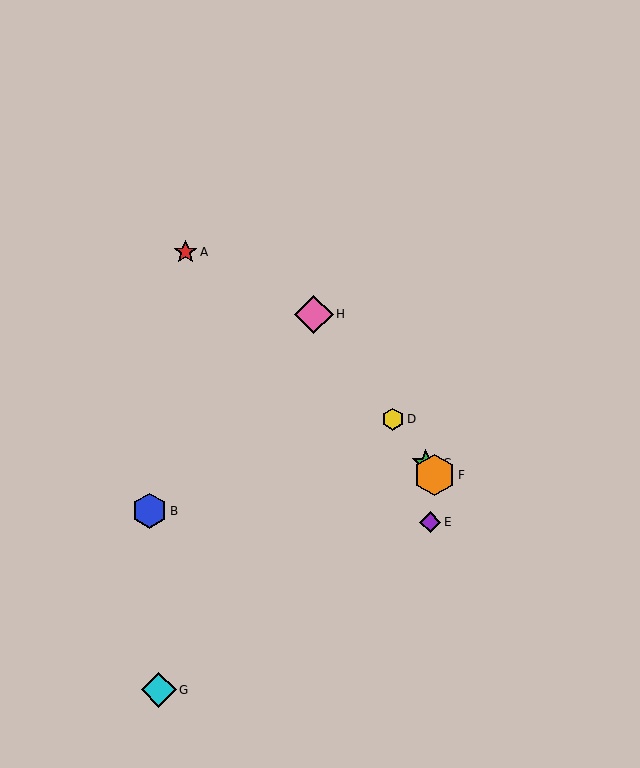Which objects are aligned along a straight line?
Objects C, D, F, H are aligned along a straight line.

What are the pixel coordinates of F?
Object F is at (435, 475).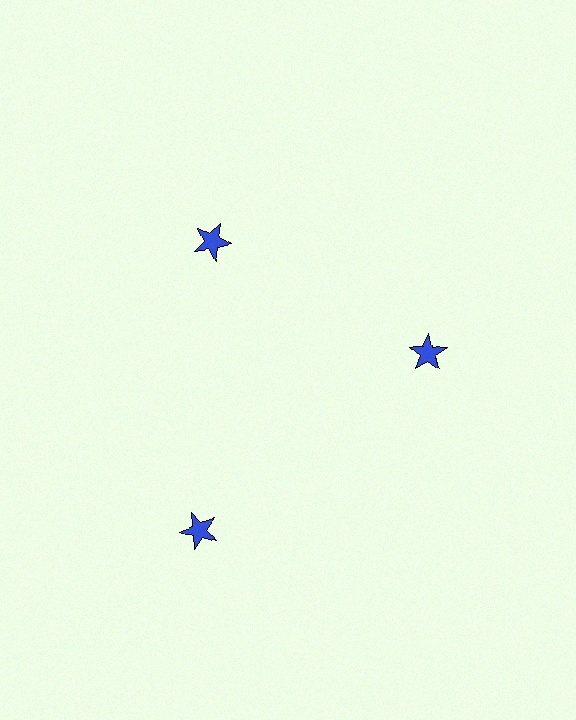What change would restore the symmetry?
The symmetry would be restored by moving it inward, back onto the ring so that all 3 stars sit at equal angles and equal distance from the center.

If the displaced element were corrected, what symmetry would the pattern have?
It would have 3-fold rotational symmetry — the pattern would map onto itself every 120 degrees.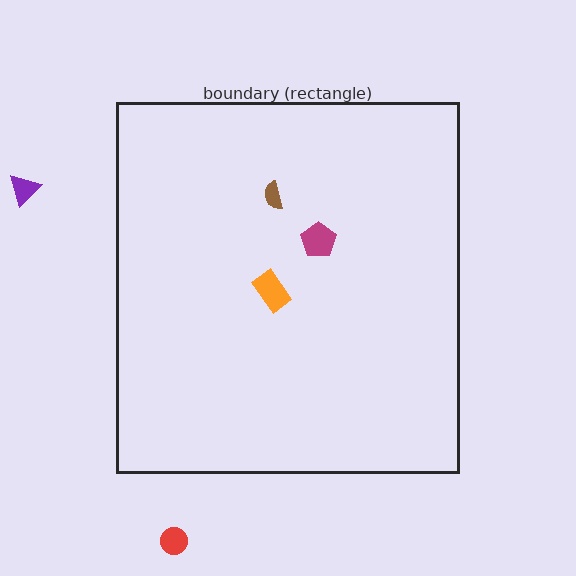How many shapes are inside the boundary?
3 inside, 2 outside.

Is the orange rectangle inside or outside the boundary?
Inside.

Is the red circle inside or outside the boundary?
Outside.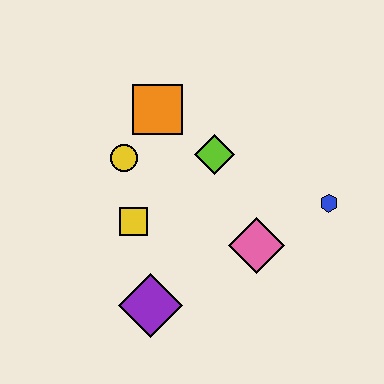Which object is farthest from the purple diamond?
The blue hexagon is farthest from the purple diamond.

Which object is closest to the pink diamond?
The blue hexagon is closest to the pink diamond.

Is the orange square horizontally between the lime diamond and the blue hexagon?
No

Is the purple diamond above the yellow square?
No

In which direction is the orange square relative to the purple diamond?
The orange square is above the purple diamond.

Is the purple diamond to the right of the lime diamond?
No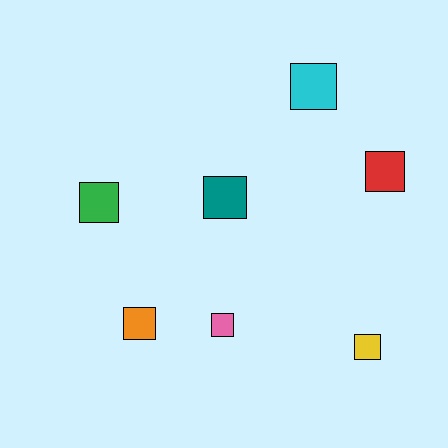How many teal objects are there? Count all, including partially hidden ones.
There is 1 teal object.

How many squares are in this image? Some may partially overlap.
There are 7 squares.